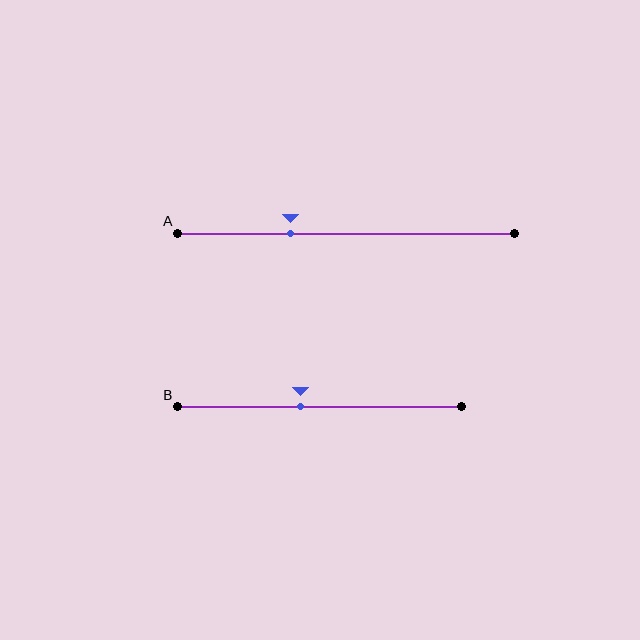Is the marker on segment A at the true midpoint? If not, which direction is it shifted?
No, the marker on segment A is shifted to the left by about 17% of the segment length.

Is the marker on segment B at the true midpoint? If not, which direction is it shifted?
No, the marker on segment B is shifted to the left by about 7% of the segment length.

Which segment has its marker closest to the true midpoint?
Segment B has its marker closest to the true midpoint.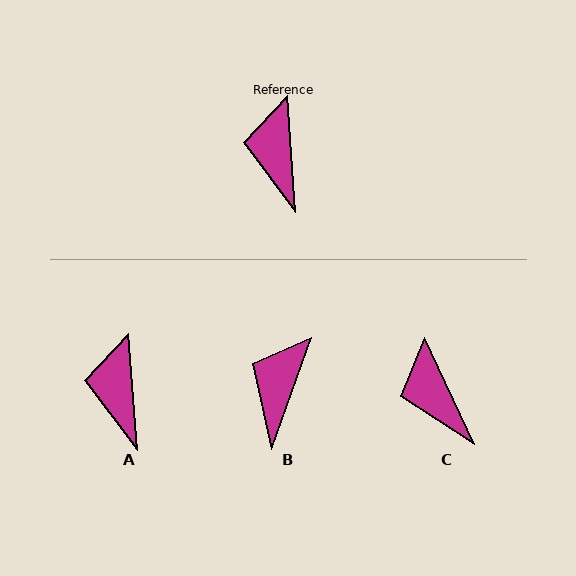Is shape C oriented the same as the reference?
No, it is off by about 20 degrees.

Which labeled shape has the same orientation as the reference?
A.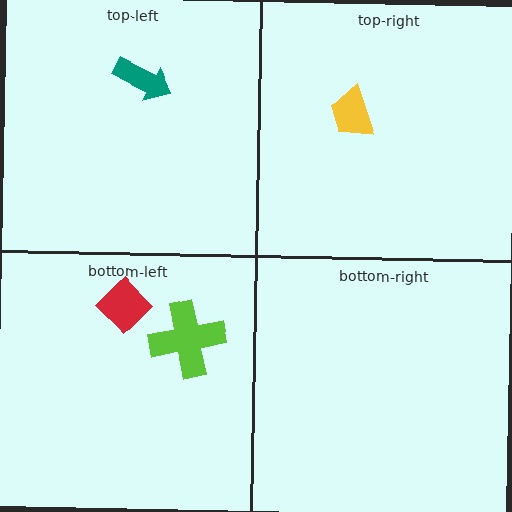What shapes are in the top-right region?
The yellow trapezoid.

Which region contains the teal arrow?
The top-left region.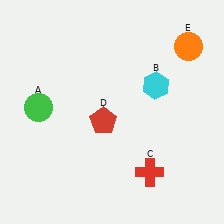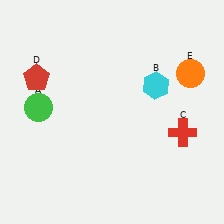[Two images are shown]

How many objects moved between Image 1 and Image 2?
3 objects moved between the two images.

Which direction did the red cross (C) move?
The red cross (C) moved up.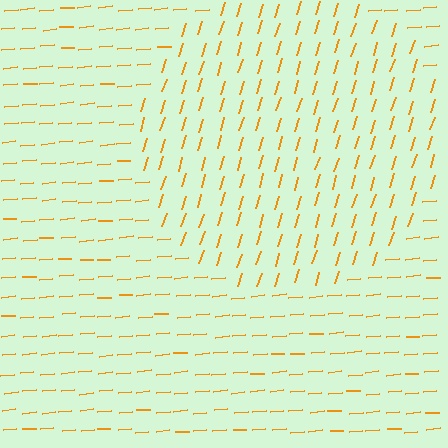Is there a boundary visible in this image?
Yes, there is a texture boundary formed by a change in line orientation.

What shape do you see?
I see a circle.